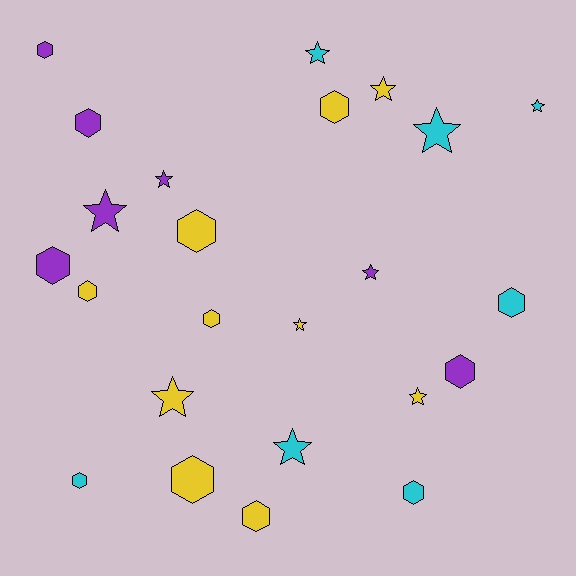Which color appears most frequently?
Yellow, with 10 objects.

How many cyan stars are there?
There are 4 cyan stars.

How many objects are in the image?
There are 24 objects.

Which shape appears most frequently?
Hexagon, with 13 objects.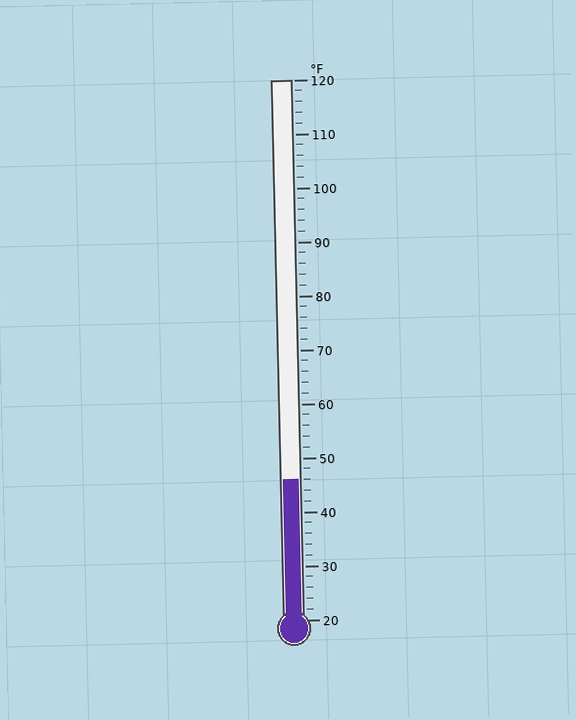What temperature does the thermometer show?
The thermometer shows approximately 46°F.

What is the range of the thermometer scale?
The thermometer scale ranges from 20°F to 120°F.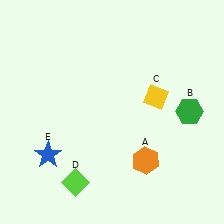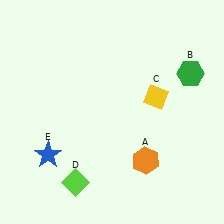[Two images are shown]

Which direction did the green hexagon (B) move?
The green hexagon (B) moved up.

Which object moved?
The green hexagon (B) moved up.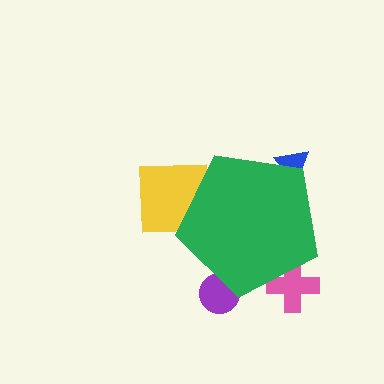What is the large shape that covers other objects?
A green pentagon.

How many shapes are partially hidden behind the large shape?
4 shapes are partially hidden.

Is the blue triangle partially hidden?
Yes, the blue triangle is partially hidden behind the green pentagon.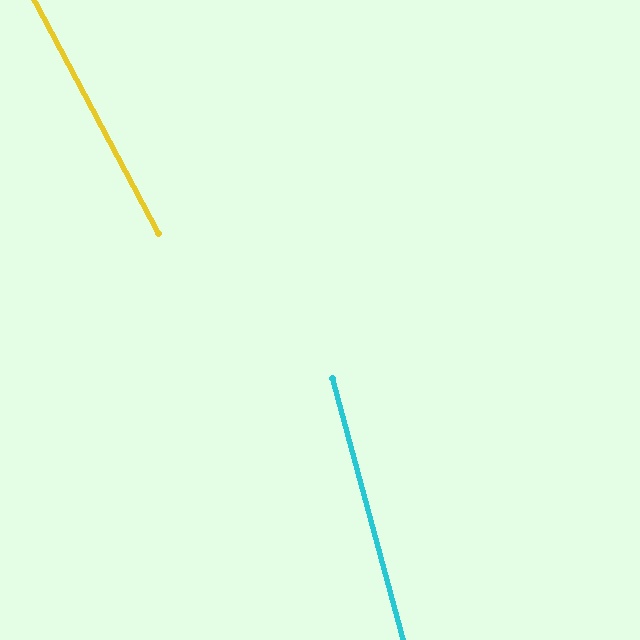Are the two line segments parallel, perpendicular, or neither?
Neither parallel nor perpendicular — they differ by about 13°.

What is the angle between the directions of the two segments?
Approximately 13 degrees.